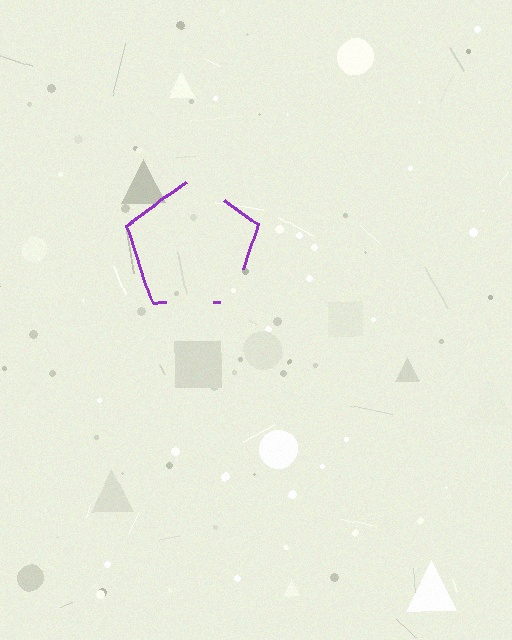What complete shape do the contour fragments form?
The contour fragments form a pentagon.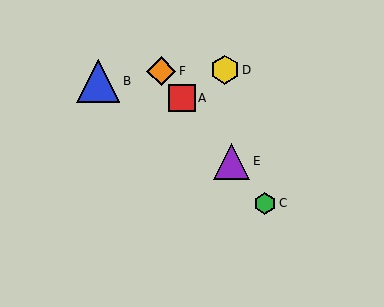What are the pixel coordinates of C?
Object C is at (265, 203).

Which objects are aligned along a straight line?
Objects A, C, E, F are aligned along a straight line.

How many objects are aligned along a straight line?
4 objects (A, C, E, F) are aligned along a straight line.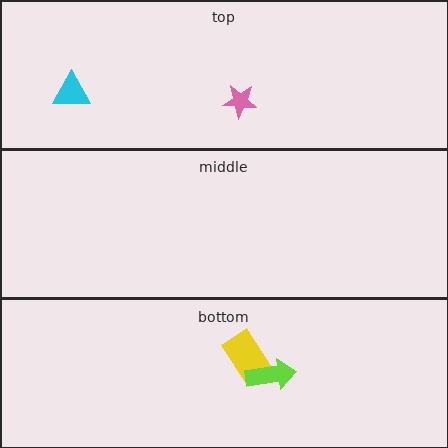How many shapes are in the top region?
2.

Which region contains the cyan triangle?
The top region.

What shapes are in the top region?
The cyan triangle, the pink star.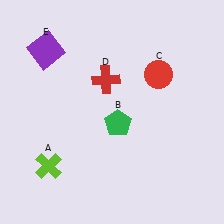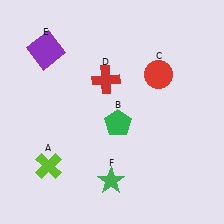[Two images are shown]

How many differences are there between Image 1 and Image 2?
There is 1 difference between the two images.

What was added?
A green star (F) was added in Image 2.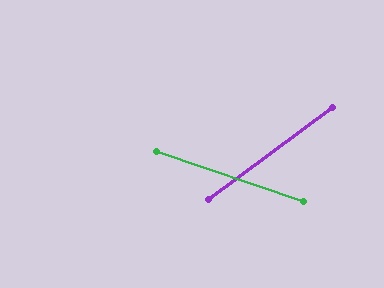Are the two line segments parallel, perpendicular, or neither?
Neither parallel nor perpendicular — they differ by about 55°.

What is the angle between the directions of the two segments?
Approximately 55 degrees.